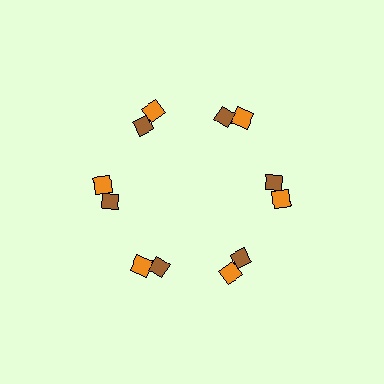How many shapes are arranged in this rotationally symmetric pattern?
There are 12 shapes, arranged in 6 groups of 2.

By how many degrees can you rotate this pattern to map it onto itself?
The pattern maps onto itself every 60 degrees of rotation.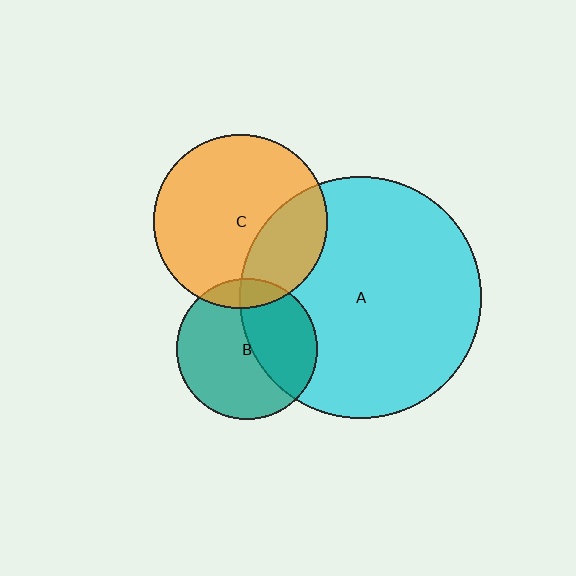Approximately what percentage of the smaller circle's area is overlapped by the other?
Approximately 10%.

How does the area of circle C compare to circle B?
Approximately 1.5 times.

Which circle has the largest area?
Circle A (cyan).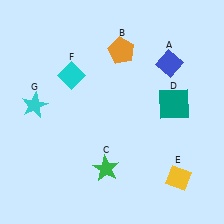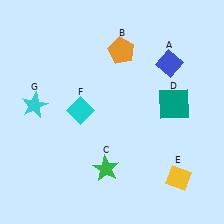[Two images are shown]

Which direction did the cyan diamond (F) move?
The cyan diamond (F) moved down.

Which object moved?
The cyan diamond (F) moved down.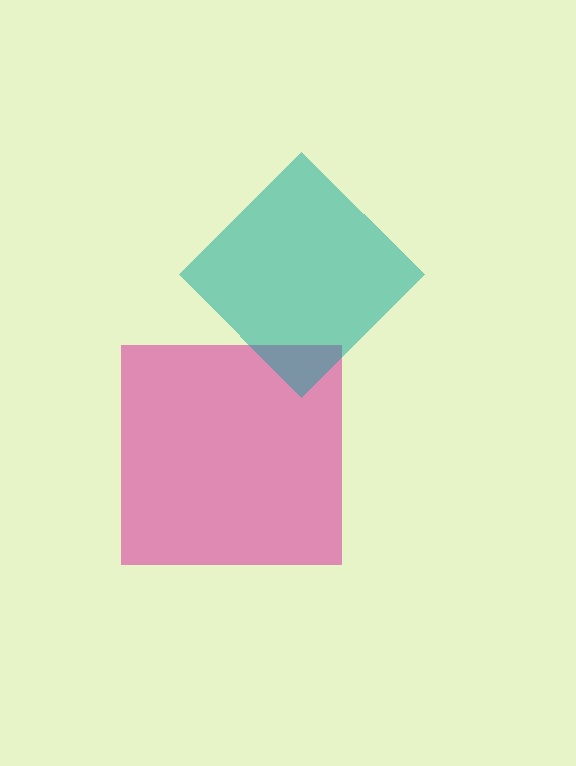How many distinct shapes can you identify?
There are 2 distinct shapes: a pink square, a teal diamond.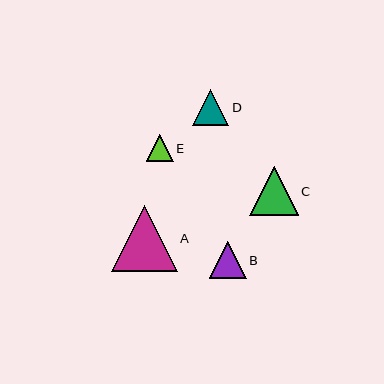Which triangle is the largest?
Triangle A is the largest with a size of approximately 66 pixels.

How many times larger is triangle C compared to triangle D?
Triangle C is approximately 1.3 times the size of triangle D.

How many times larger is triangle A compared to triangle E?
Triangle A is approximately 2.4 times the size of triangle E.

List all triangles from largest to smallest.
From largest to smallest: A, C, B, D, E.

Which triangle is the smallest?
Triangle E is the smallest with a size of approximately 27 pixels.